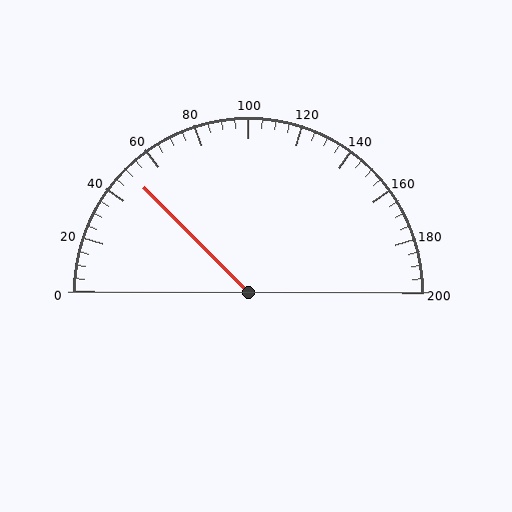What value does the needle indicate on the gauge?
The needle indicates approximately 50.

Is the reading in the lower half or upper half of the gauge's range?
The reading is in the lower half of the range (0 to 200).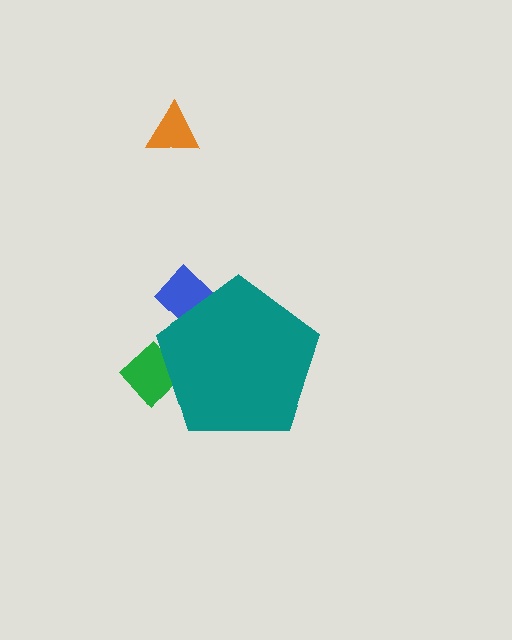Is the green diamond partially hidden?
Yes, the green diamond is partially hidden behind the teal pentagon.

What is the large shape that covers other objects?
A teal pentagon.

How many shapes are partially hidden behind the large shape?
2 shapes are partially hidden.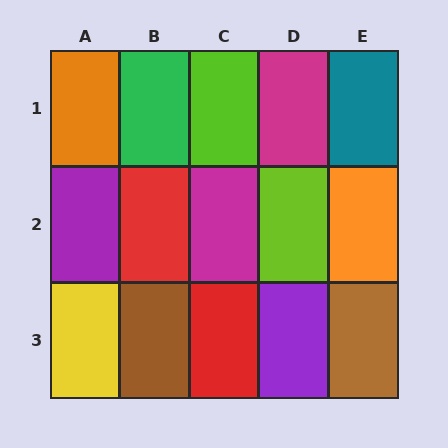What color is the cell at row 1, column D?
Magenta.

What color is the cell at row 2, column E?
Orange.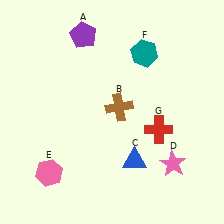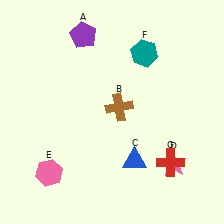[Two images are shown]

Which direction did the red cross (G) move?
The red cross (G) moved down.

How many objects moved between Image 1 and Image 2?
1 object moved between the two images.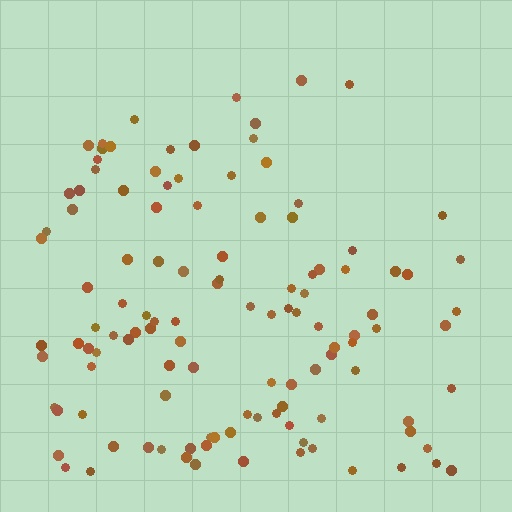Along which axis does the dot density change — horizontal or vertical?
Vertical.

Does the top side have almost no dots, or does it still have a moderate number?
Still a moderate number, just noticeably fewer than the bottom.